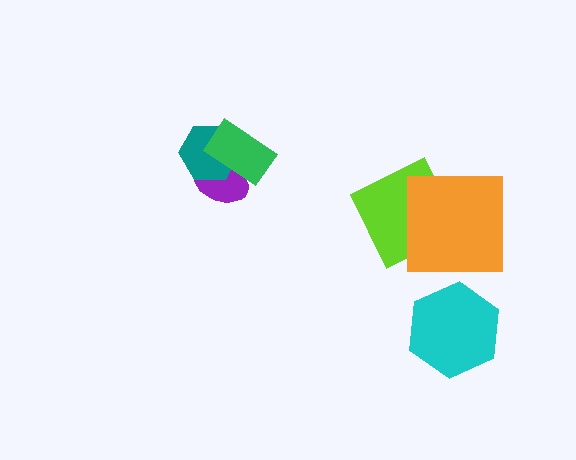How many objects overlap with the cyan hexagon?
0 objects overlap with the cyan hexagon.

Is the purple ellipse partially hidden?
Yes, it is partially covered by another shape.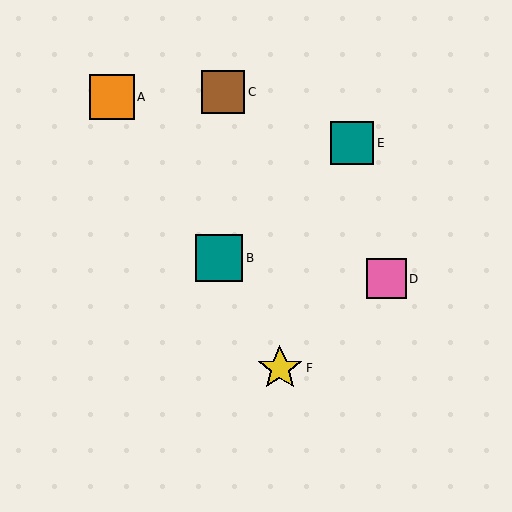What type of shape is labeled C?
Shape C is a brown square.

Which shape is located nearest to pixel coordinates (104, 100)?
The orange square (labeled A) at (112, 97) is nearest to that location.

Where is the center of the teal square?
The center of the teal square is at (219, 258).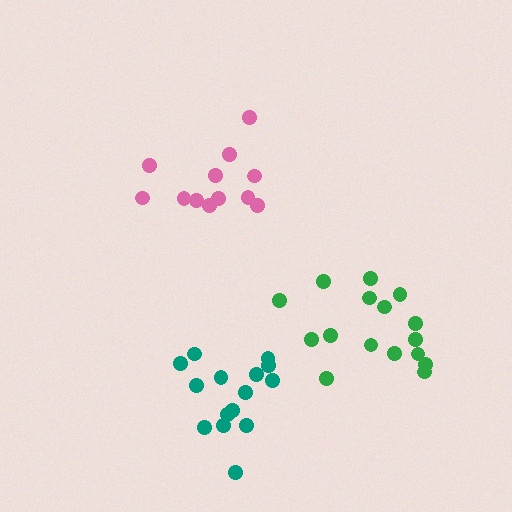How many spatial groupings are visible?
There are 3 spatial groupings.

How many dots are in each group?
Group 1: 15 dots, Group 2: 12 dots, Group 3: 16 dots (43 total).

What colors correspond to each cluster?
The clusters are colored: teal, pink, green.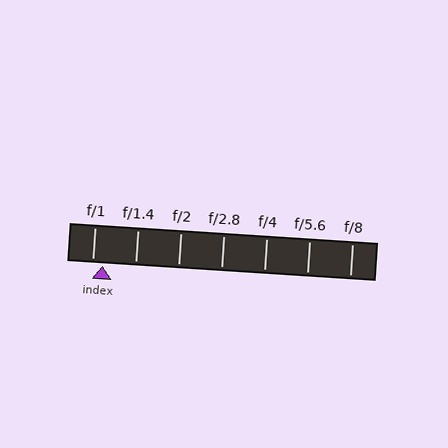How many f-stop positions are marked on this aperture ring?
There are 7 f-stop positions marked.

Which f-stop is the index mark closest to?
The index mark is closest to f/1.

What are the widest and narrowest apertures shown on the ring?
The widest aperture shown is f/1 and the narrowest is f/8.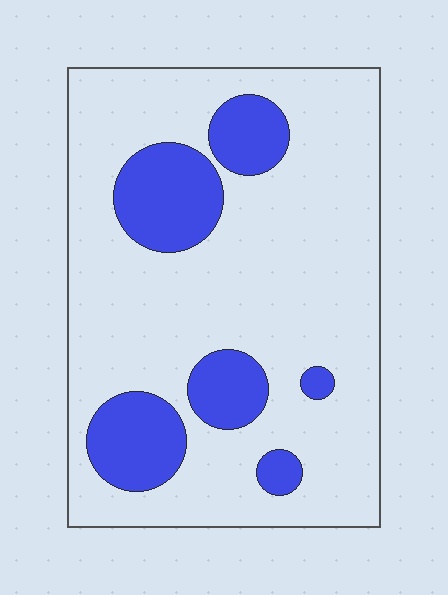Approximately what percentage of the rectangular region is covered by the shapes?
Approximately 20%.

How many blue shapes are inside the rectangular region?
6.